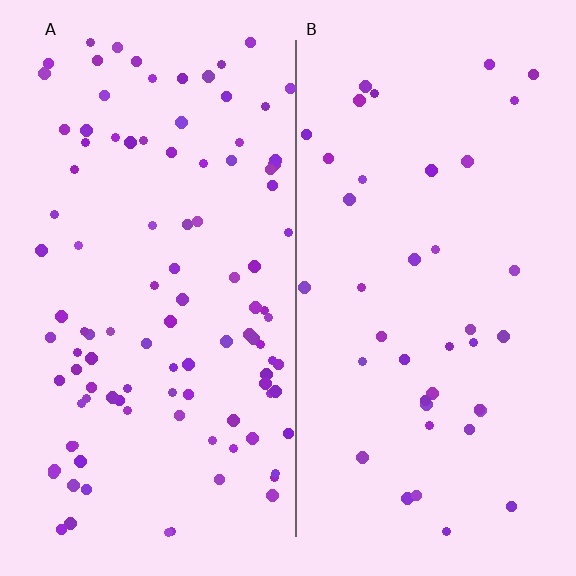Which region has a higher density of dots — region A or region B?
A (the left).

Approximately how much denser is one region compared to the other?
Approximately 2.6× — region A over region B.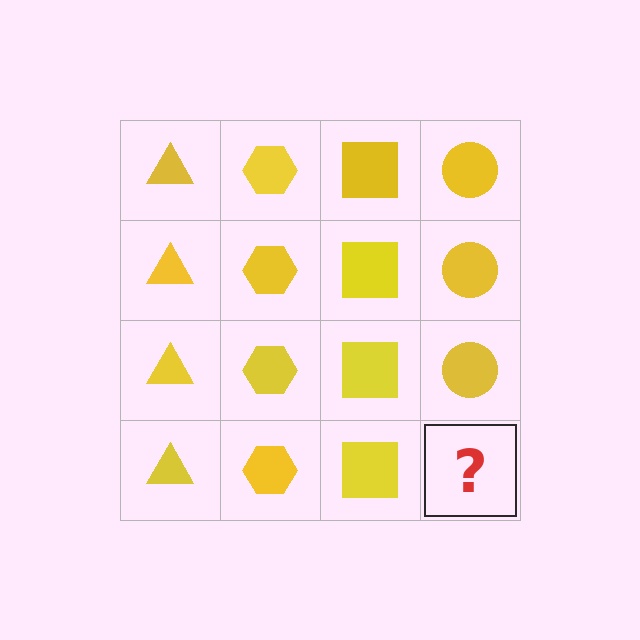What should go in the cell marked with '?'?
The missing cell should contain a yellow circle.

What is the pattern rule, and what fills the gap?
The rule is that each column has a consistent shape. The gap should be filled with a yellow circle.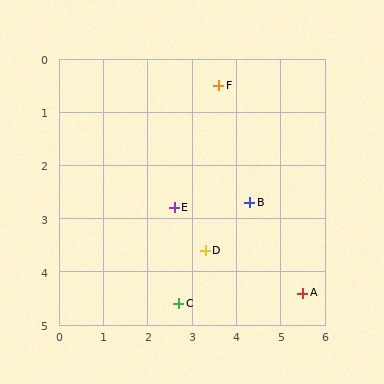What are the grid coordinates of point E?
Point E is at approximately (2.6, 2.8).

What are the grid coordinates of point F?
Point F is at approximately (3.6, 0.5).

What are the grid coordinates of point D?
Point D is at approximately (3.3, 3.6).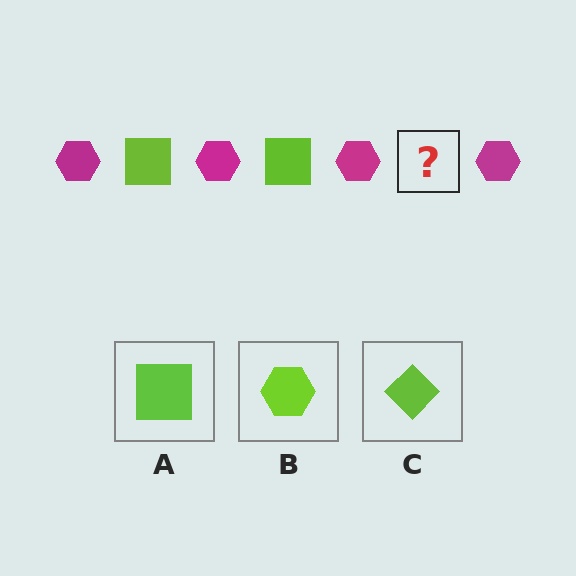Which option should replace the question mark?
Option A.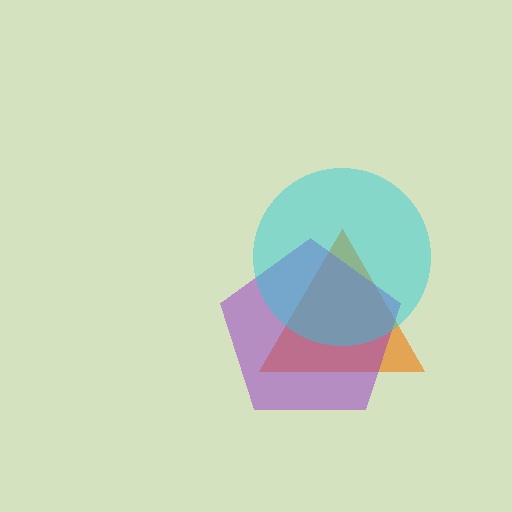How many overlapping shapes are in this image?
There are 3 overlapping shapes in the image.